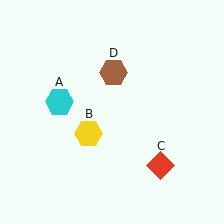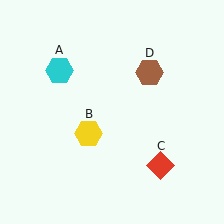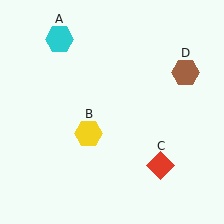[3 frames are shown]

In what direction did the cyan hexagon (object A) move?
The cyan hexagon (object A) moved up.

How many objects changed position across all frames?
2 objects changed position: cyan hexagon (object A), brown hexagon (object D).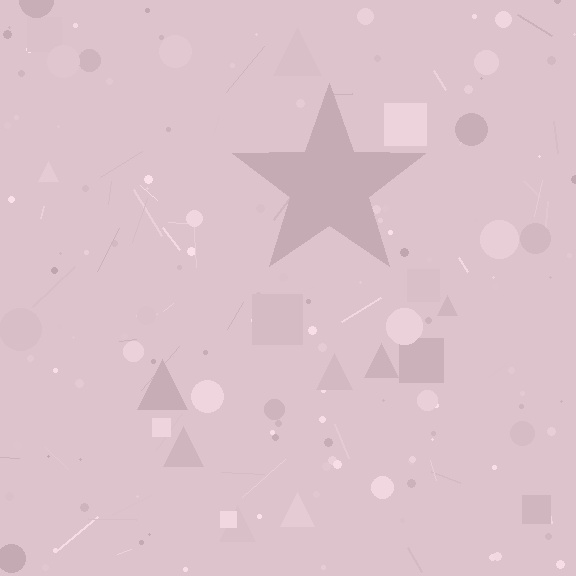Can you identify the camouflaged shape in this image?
The camouflaged shape is a star.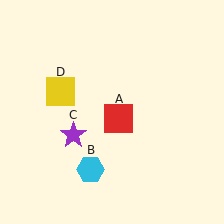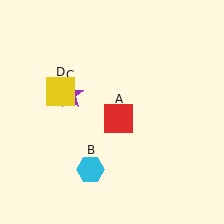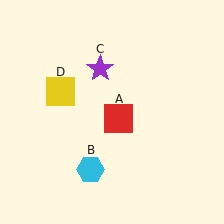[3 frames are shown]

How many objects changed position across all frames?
1 object changed position: purple star (object C).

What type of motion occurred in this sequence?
The purple star (object C) rotated clockwise around the center of the scene.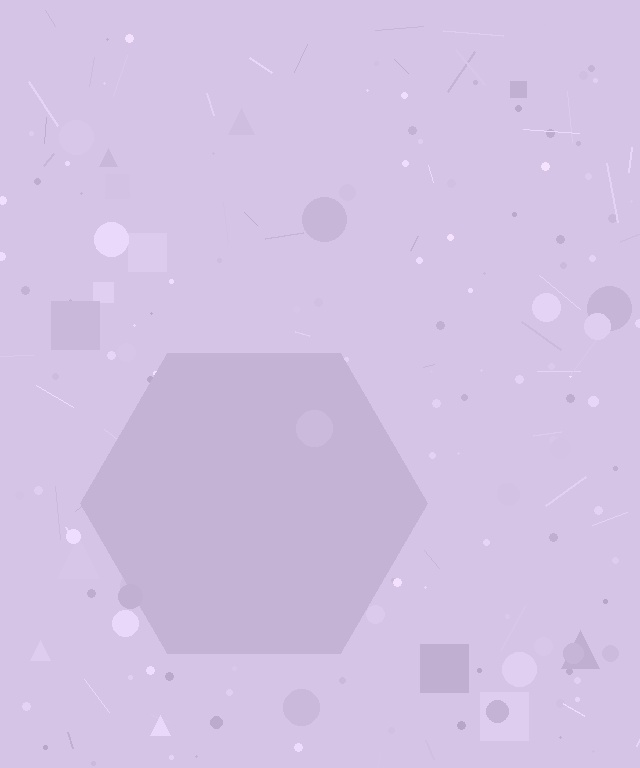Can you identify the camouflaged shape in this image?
The camouflaged shape is a hexagon.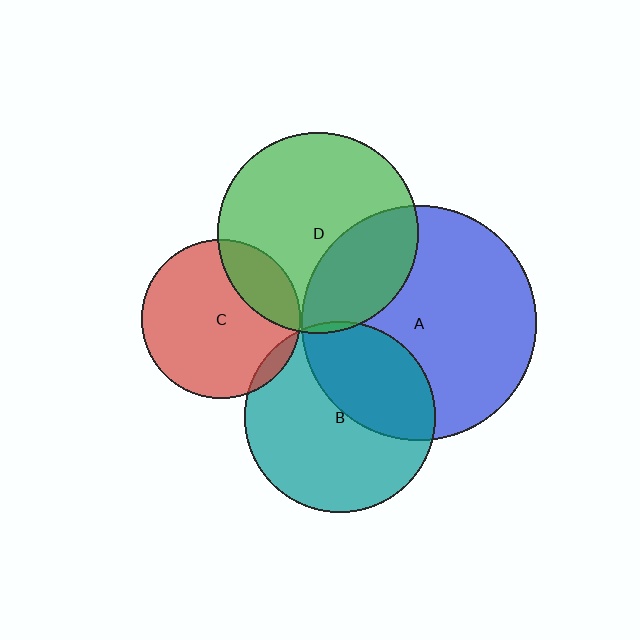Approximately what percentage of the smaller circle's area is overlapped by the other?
Approximately 20%.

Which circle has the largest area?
Circle A (blue).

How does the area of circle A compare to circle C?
Approximately 2.2 times.